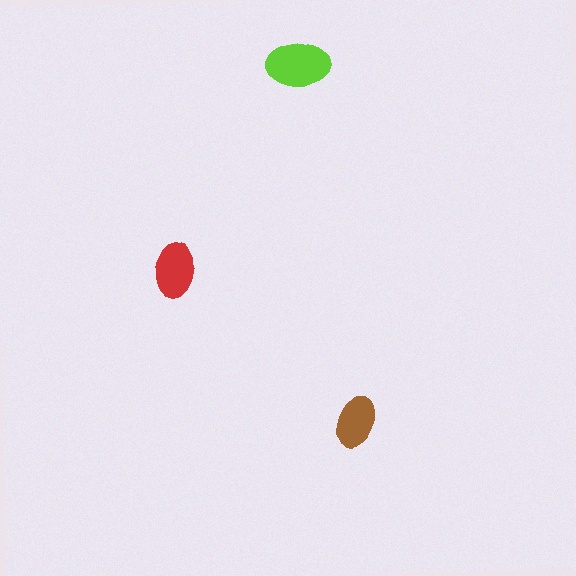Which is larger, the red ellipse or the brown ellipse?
The red one.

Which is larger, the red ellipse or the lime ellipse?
The lime one.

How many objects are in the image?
There are 3 objects in the image.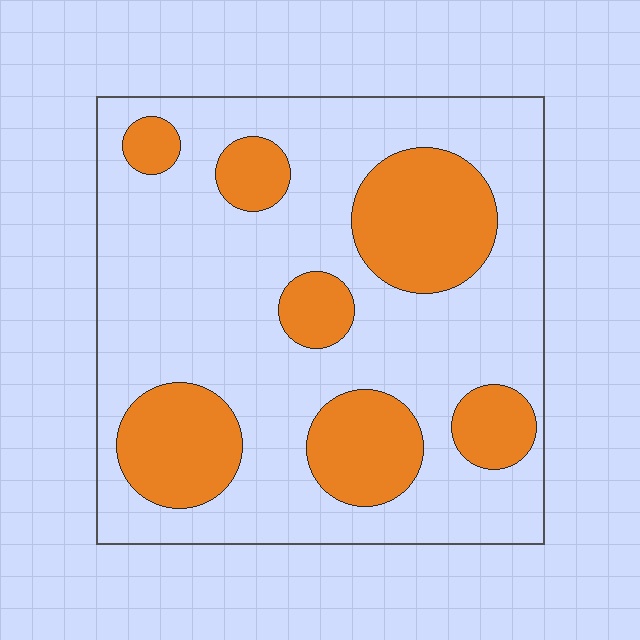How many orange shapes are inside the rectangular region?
7.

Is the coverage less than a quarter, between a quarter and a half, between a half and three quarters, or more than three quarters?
Between a quarter and a half.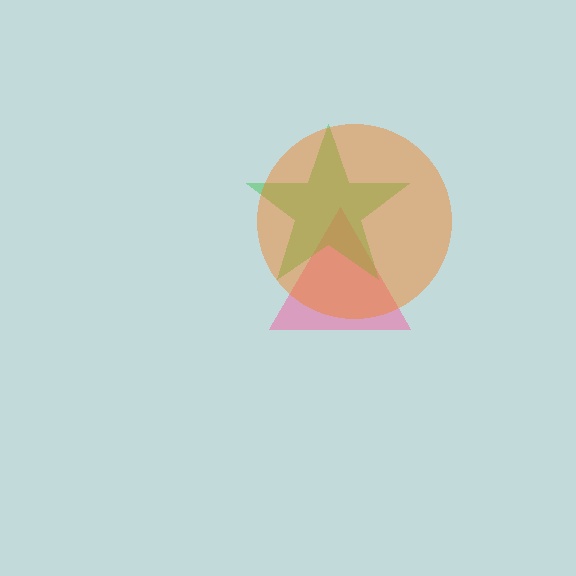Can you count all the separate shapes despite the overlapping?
Yes, there are 3 separate shapes.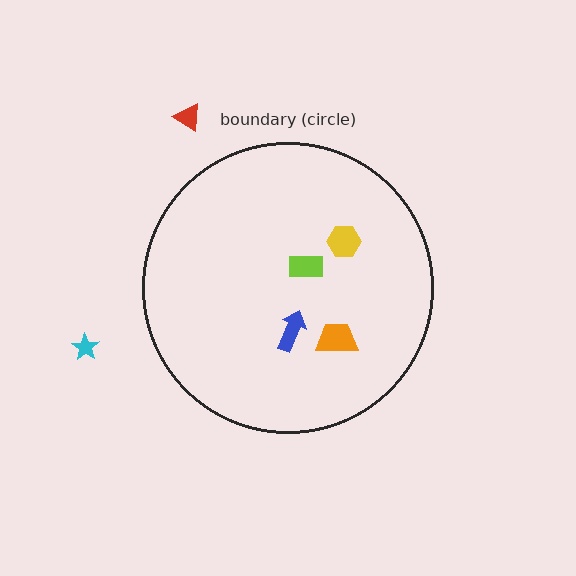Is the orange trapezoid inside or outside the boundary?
Inside.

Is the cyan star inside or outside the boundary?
Outside.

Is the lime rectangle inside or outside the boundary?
Inside.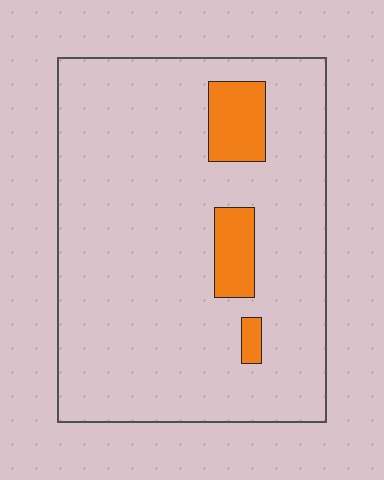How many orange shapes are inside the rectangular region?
3.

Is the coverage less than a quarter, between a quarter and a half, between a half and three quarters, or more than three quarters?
Less than a quarter.